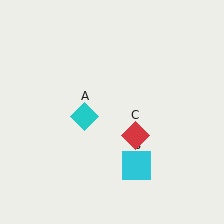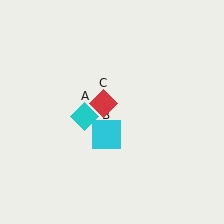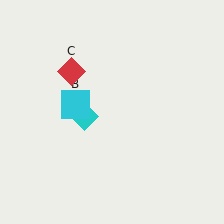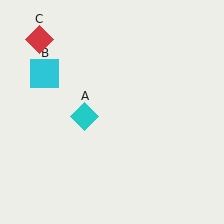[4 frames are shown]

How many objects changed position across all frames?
2 objects changed position: cyan square (object B), red diamond (object C).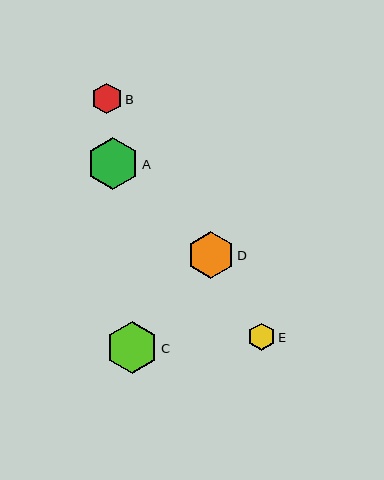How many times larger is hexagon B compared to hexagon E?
Hexagon B is approximately 1.1 times the size of hexagon E.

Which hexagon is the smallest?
Hexagon E is the smallest with a size of approximately 27 pixels.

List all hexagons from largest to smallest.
From largest to smallest: A, C, D, B, E.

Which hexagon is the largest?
Hexagon A is the largest with a size of approximately 52 pixels.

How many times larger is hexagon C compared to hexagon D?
Hexagon C is approximately 1.1 times the size of hexagon D.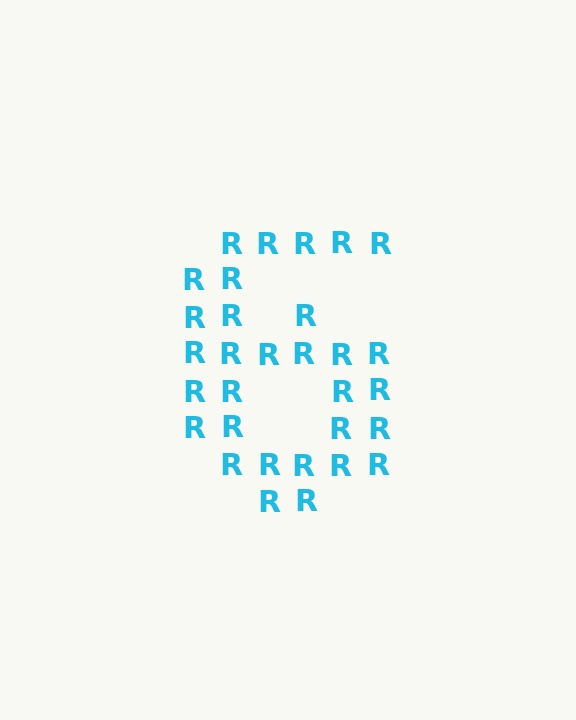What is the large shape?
The large shape is the digit 6.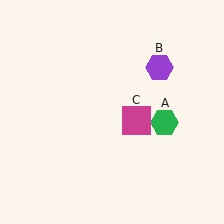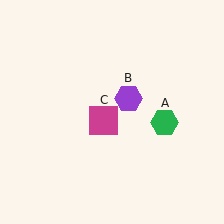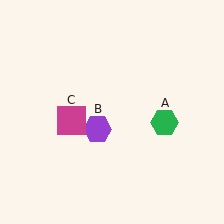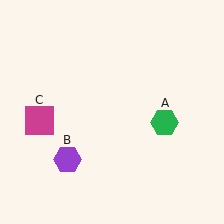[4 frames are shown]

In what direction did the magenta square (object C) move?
The magenta square (object C) moved left.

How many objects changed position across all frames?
2 objects changed position: purple hexagon (object B), magenta square (object C).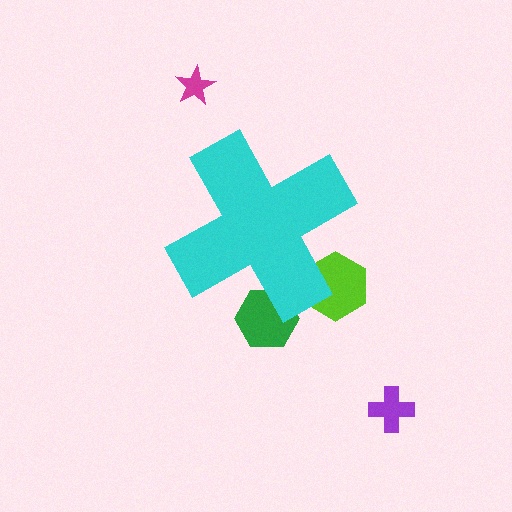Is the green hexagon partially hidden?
Yes, the green hexagon is partially hidden behind the cyan cross.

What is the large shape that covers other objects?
A cyan cross.